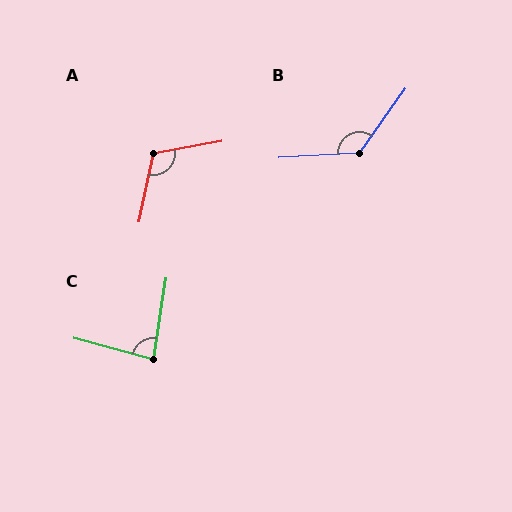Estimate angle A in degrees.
Approximately 112 degrees.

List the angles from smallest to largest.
C (83°), A (112°), B (129°).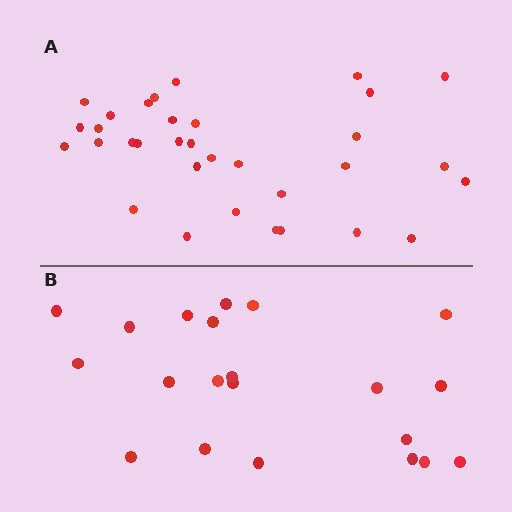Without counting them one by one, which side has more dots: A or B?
Region A (the top region) has more dots.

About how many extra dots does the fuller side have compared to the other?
Region A has roughly 12 or so more dots than region B.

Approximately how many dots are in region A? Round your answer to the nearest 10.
About 30 dots. (The exact count is 33, which rounds to 30.)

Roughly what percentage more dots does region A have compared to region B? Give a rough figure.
About 55% more.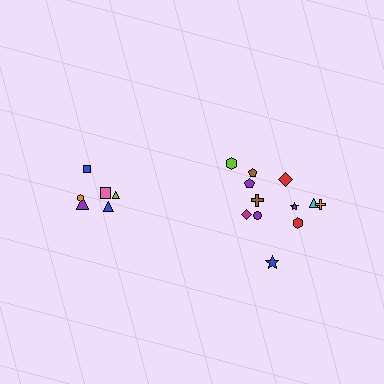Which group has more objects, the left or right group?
The right group.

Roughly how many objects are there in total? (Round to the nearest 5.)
Roughly 20 objects in total.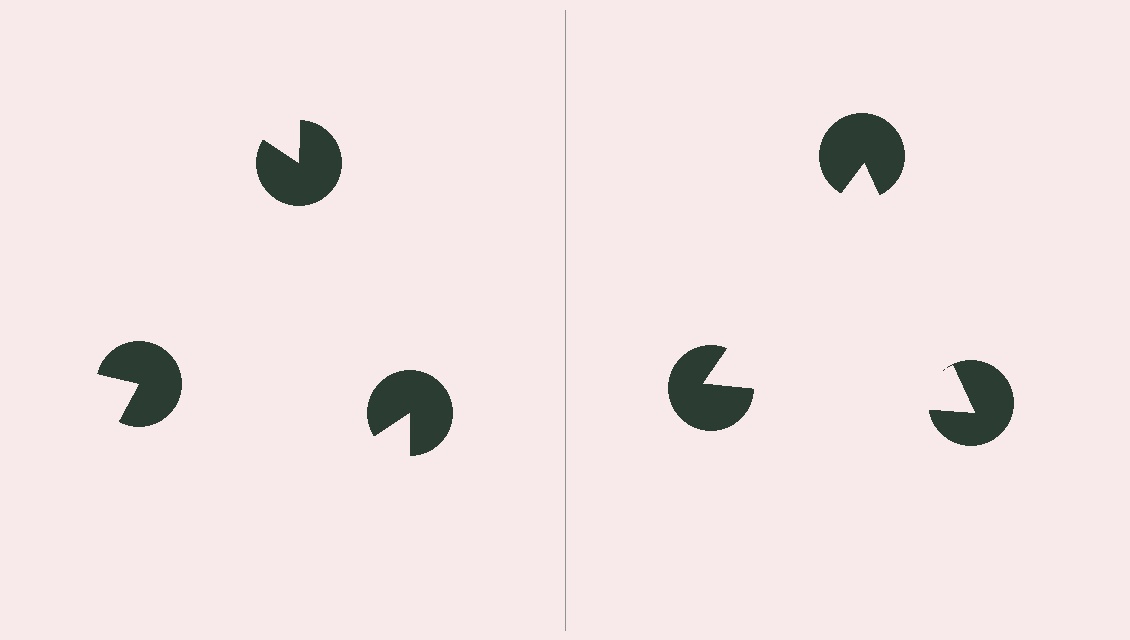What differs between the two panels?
The pac-man discs are positioned identically on both sides; only the wedge orientations differ. On the right they align to a triangle; on the left they are misaligned.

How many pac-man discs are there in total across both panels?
6 — 3 on each side.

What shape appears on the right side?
An illusory triangle.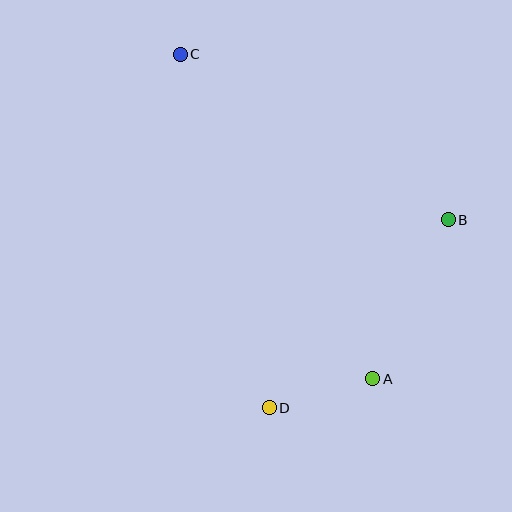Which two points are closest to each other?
Points A and D are closest to each other.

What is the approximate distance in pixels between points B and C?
The distance between B and C is approximately 315 pixels.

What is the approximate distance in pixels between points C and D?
The distance between C and D is approximately 364 pixels.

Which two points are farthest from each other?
Points A and C are farthest from each other.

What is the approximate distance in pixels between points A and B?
The distance between A and B is approximately 176 pixels.